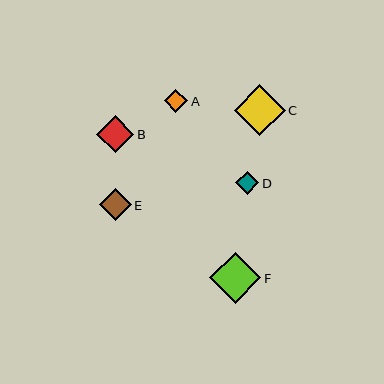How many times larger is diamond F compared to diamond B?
Diamond F is approximately 1.4 times the size of diamond B.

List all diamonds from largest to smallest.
From largest to smallest: F, C, B, E, D, A.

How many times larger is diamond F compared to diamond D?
Diamond F is approximately 2.2 times the size of diamond D.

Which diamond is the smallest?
Diamond A is the smallest with a size of approximately 24 pixels.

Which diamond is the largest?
Diamond F is the largest with a size of approximately 51 pixels.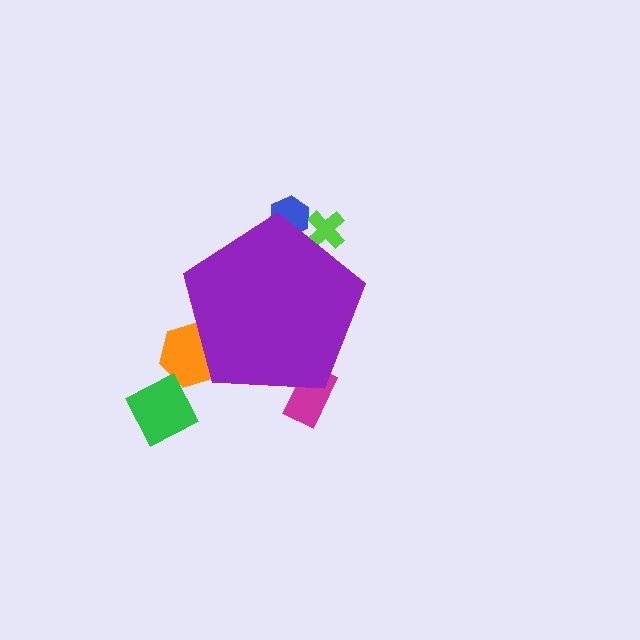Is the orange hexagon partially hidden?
Yes, the orange hexagon is partially hidden behind the purple pentagon.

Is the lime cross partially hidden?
Yes, the lime cross is partially hidden behind the purple pentagon.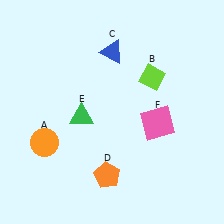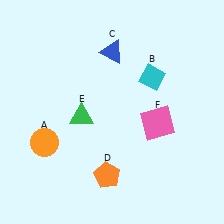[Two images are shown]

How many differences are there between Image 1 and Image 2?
There is 1 difference between the two images.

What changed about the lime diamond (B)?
In Image 1, B is lime. In Image 2, it changed to cyan.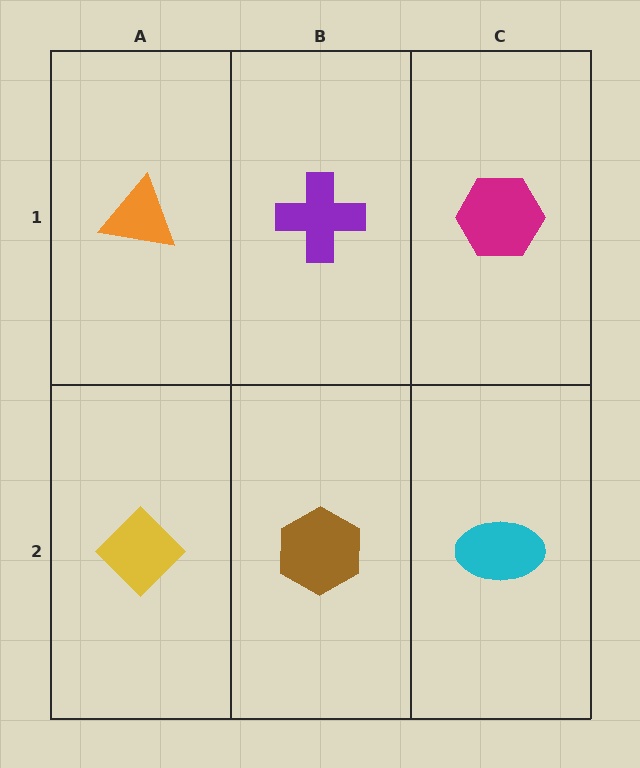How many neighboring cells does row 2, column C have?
2.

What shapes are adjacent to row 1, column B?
A brown hexagon (row 2, column B), an orange triangle (row 1, column A), a magenta hexagon (row 1, column C).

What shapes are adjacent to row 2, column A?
An orange triangle (row 1, column A), a brown hexagon (row 2, column B).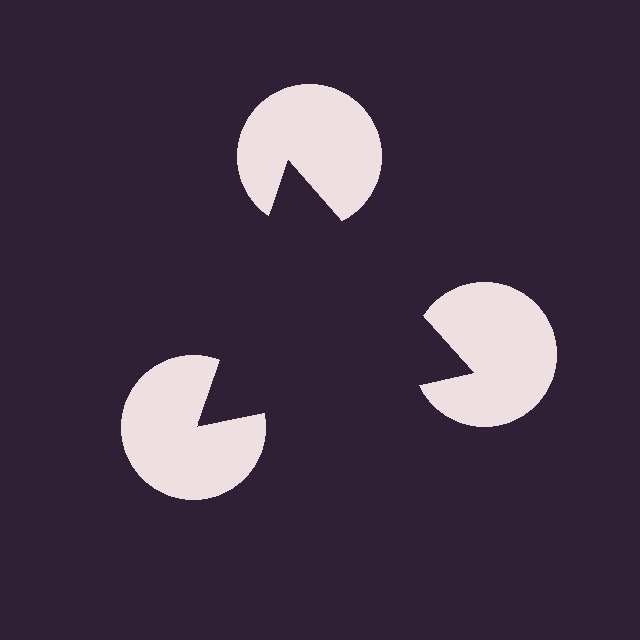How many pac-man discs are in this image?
There are 3 — one at each vertex of the illusory triangle.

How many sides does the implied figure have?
3 sides.